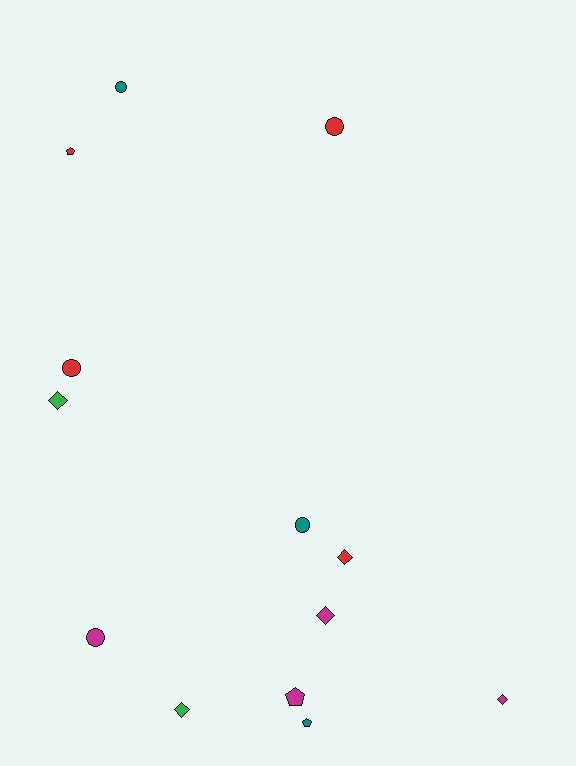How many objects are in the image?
There are 13 objects.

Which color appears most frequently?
Red, with 4 objects.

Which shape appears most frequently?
Diamond, with 5 objects.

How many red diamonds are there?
There is 1 red diamond.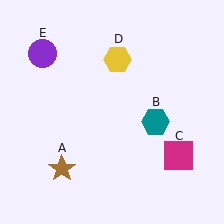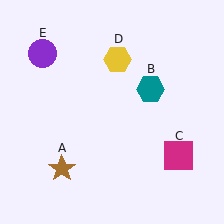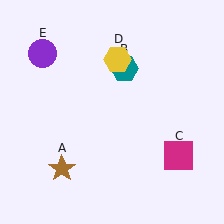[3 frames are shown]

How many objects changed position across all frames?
1 object changed position: teal hexagon (object B).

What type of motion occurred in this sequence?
The teal hexagon (object B) rotated counterclockwise around the center of the scene.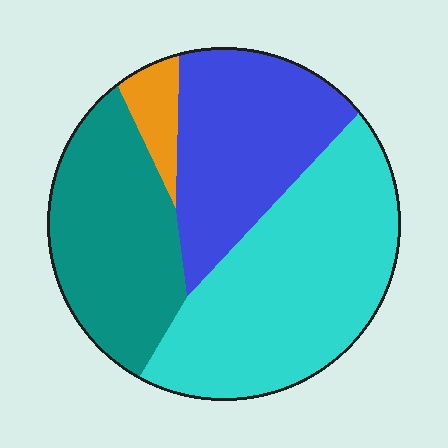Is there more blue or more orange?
Blue.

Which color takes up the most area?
Cyan, at roughly 40%.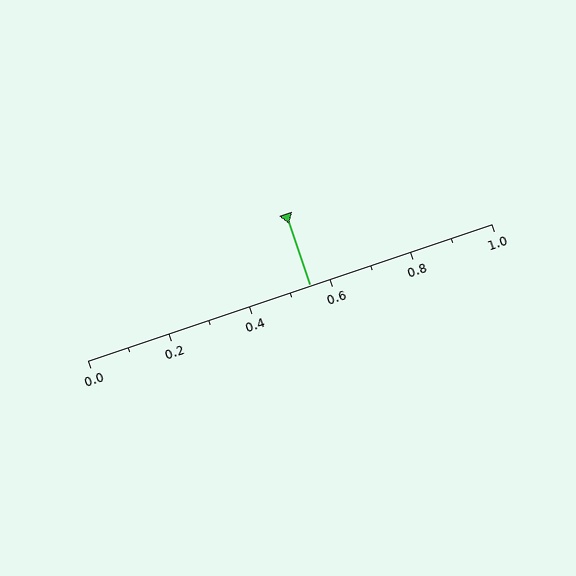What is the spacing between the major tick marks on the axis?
The major ticks are spaced 0.2 apart.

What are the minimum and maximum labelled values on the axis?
The axis runs from 0.0 to 1.0.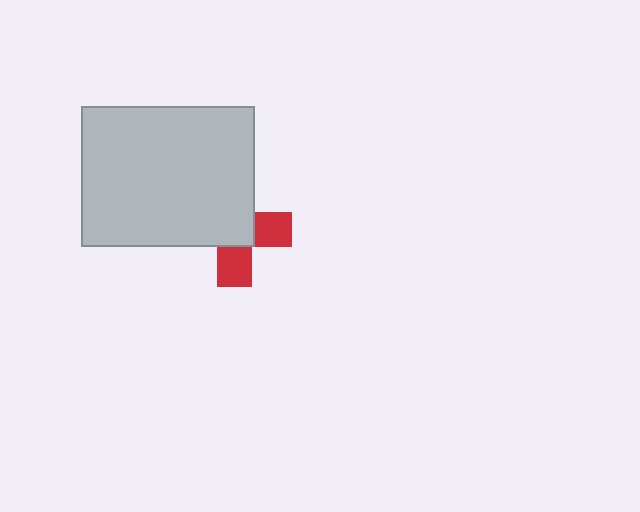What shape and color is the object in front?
The object in front is a light gray rectangle.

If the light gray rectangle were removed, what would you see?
You would see the complete red cross.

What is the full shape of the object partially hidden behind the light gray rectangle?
The partially hidden object is a red cross.